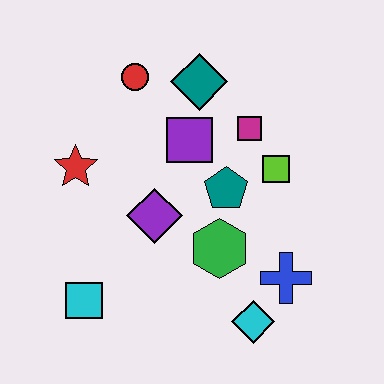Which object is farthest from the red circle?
The cyan diamond is farthest from the red circle.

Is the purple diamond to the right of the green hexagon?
No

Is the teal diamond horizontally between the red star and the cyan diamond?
Yes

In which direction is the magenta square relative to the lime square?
The magenta square is above the lime square.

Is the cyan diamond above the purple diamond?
No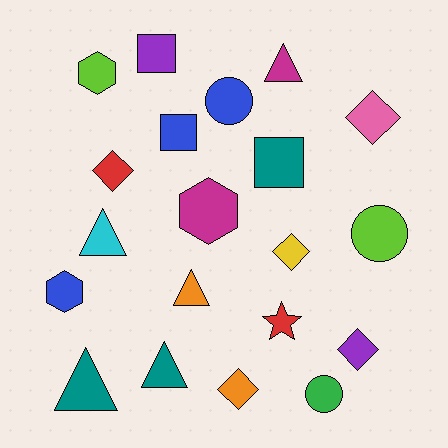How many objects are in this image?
There are 20 objects.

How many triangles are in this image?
There are 5 triangles.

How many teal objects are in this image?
There are 3 teal objects.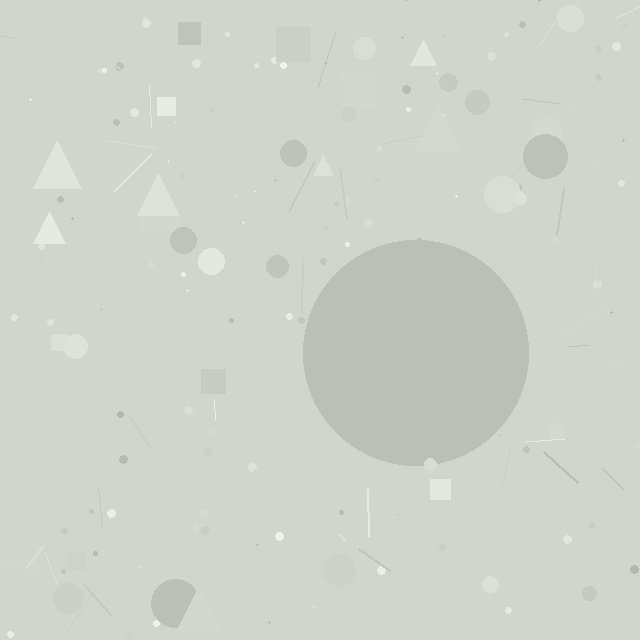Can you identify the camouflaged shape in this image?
The camouflaged shape is a circle.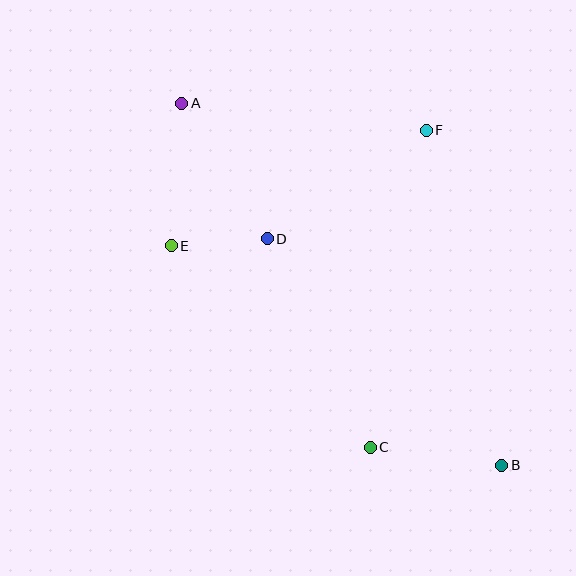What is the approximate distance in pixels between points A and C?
The distance between A and C is approximately 392 pixels.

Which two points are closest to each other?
Points D and E are closest to each other.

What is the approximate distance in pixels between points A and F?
The distance between A and F is approximately 246 pixels.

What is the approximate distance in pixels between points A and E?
The distance between A and E is approximately 143 pixels.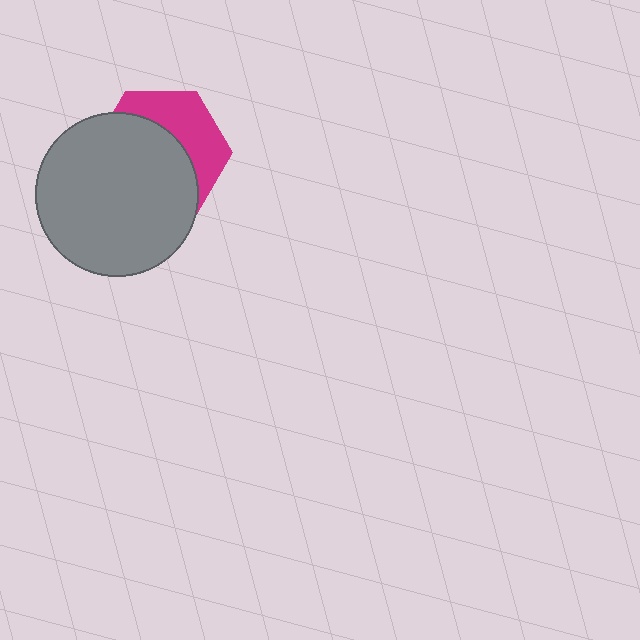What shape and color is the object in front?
The object in front is a gray circle.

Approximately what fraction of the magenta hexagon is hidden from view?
Roughly 62% of the magenta hexagon is hidden behind the gray circle.